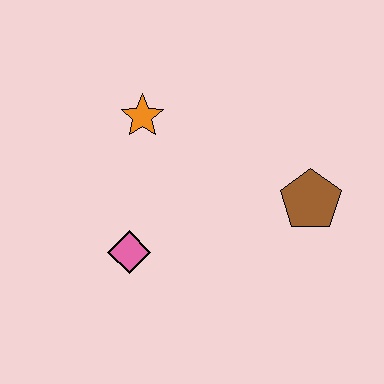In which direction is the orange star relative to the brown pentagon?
The orange star is to the left of the brown pentagon.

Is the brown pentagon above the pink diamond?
Yes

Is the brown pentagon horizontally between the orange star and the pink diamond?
No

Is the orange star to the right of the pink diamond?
Yes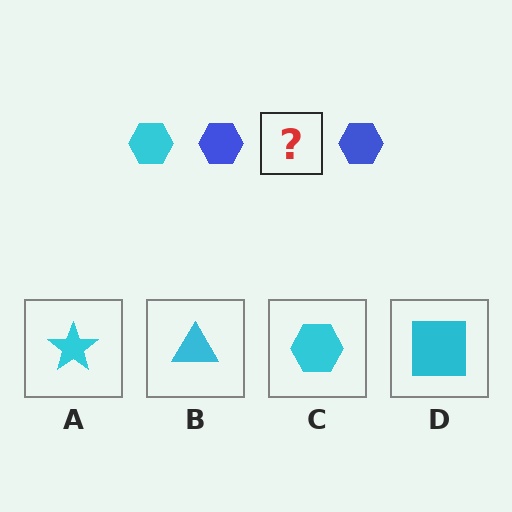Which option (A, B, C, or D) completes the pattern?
C.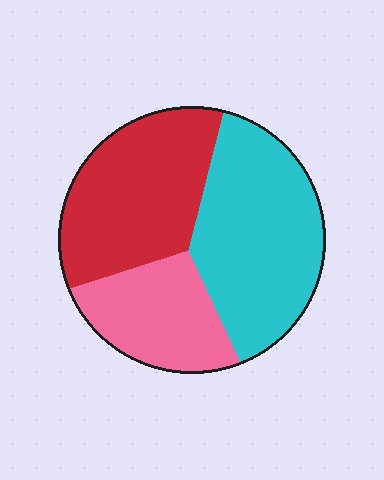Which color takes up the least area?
Pink, at roughly 25%.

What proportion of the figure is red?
Red covers around 35% of the figure.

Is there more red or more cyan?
Cyan.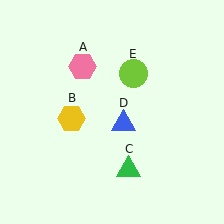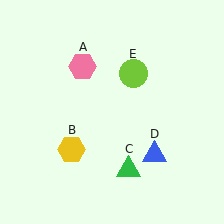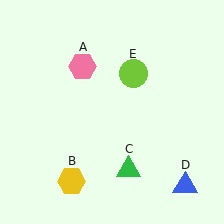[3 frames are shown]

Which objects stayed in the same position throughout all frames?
Pink hexagon (object A) and green triangle (object C) and lime circle (object E) remained stationary.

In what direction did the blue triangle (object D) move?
The blue triangle (object D) moved down and to the right.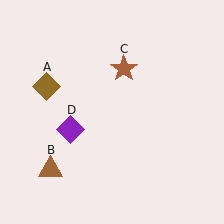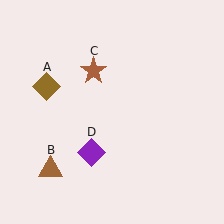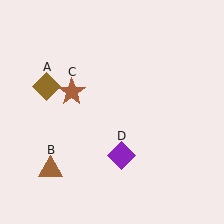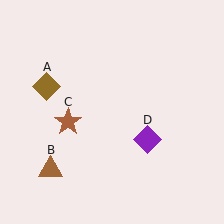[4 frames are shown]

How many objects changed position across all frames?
2 objects changed position: brown star (object C), purple diamond (object D).